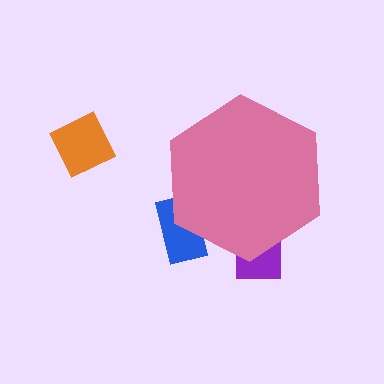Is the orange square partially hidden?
No, the orange square is fully visible.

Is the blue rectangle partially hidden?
Yes, the blue rectangle is partially hidden behind the pink hexagon.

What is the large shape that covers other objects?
A pink hexagon.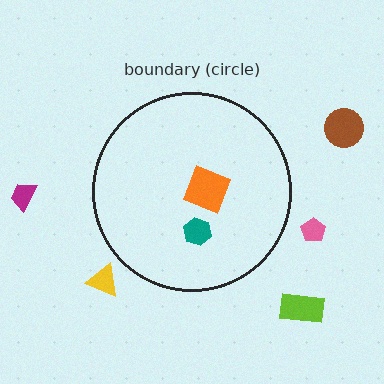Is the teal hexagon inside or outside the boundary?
Inside.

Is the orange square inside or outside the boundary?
Inside.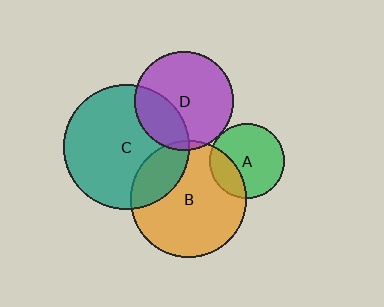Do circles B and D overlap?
Yes.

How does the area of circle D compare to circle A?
Approximately 1.7 times.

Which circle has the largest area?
Circle C (teal).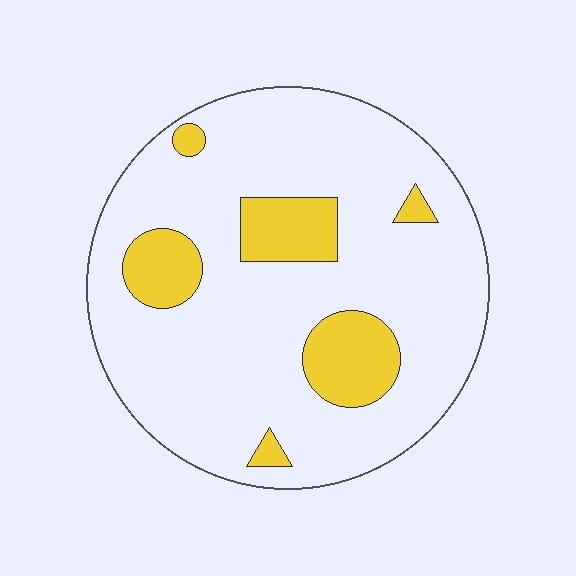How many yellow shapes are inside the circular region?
6.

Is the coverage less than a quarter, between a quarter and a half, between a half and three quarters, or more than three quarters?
Less than a quarter.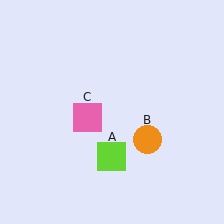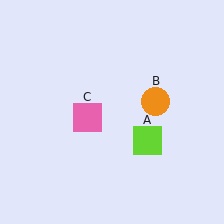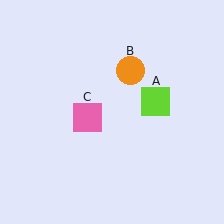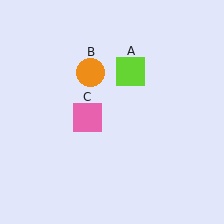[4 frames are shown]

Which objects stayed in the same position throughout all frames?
Pink square (object C) remained stationary.